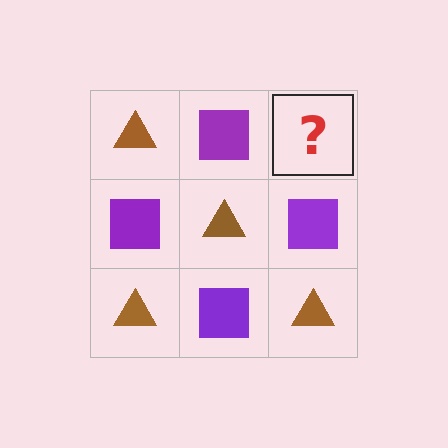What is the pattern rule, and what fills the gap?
The rule is that it alternates brown triangle and purple square in a checkerboard pattern. The gap should be filled with a brown triangle.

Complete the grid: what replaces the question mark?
The question mark should be replaced with a brown triangle.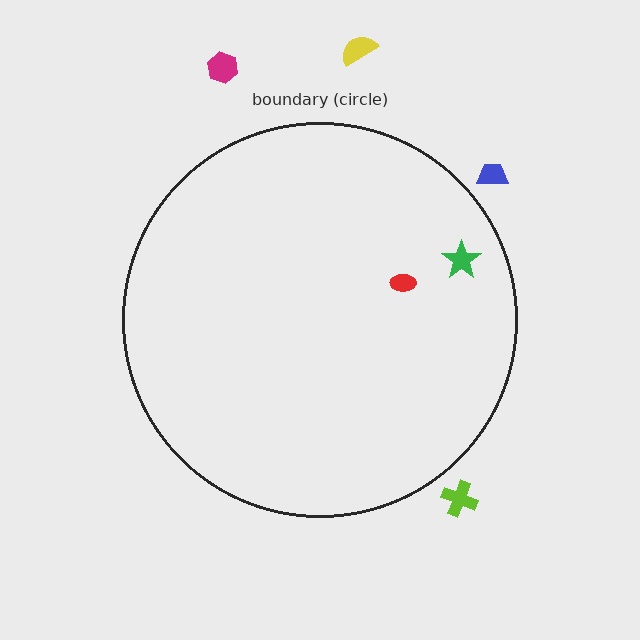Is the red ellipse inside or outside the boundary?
Inside.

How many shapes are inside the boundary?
2 inside, 4 outside.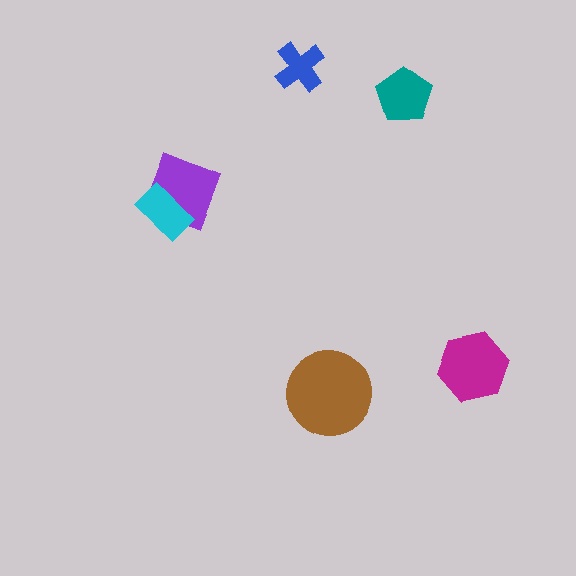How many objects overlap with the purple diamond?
1 object overlaps with the purple diamond.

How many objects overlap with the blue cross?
0 objects overlap with the blue cross.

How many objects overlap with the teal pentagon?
0 objects overlap with the teal pentagon.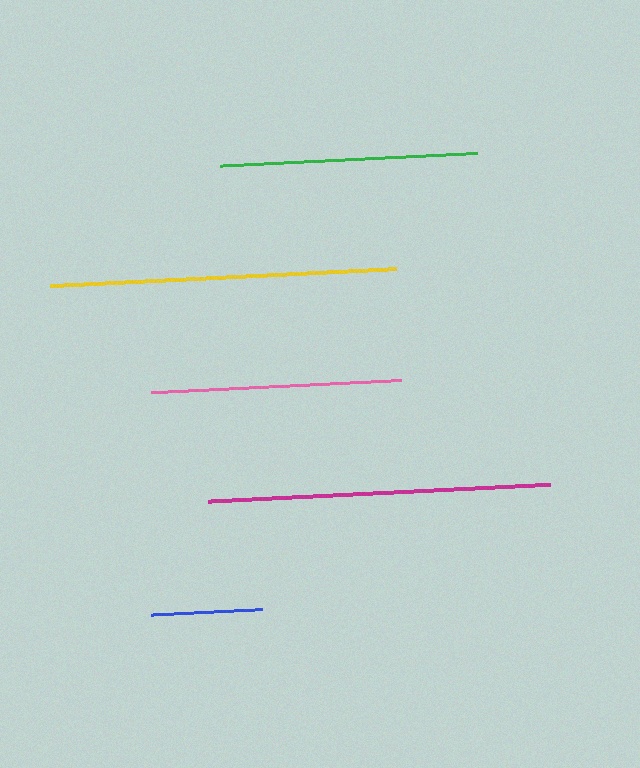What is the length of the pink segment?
The pink segment is approximately 250 pixels long.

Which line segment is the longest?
The yellow line is the longest at approximately 347 pixels.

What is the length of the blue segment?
The blue segment is approximately 111 pixels long.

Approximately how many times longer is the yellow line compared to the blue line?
The yellow line is approximately 3.1 times the length of the blue line.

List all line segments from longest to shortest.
From longest to shortest: yellow, magenta, green, pink, blue.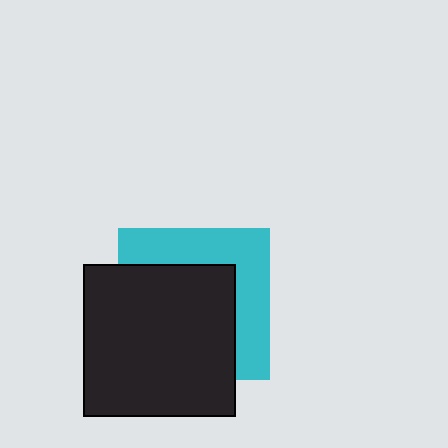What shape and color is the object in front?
The object in front is a black square.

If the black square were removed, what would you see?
You would see the complete cyan square.